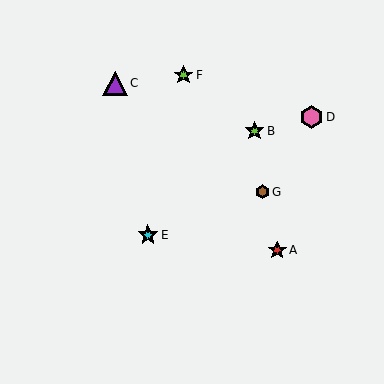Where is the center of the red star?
The center of the red star is at (277, 250).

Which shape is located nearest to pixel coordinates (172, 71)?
The lime star (labeled F) at (184, 75) is nearest to that location.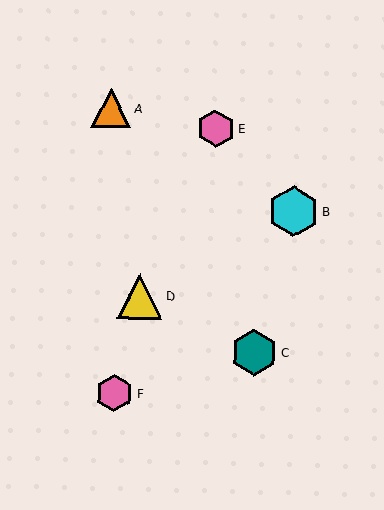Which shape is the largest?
The cyan hexagon (labeled B) is the largest.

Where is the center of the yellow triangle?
The center of the yellow triangle is at (140, 296).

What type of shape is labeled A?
Shape A is an orange triangle.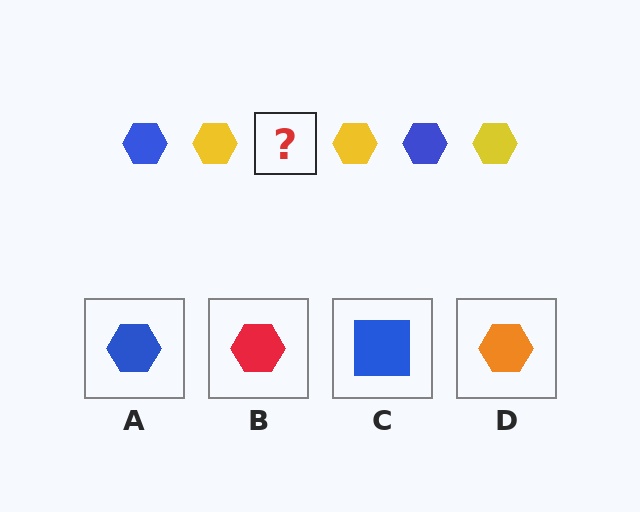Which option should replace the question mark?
Option A.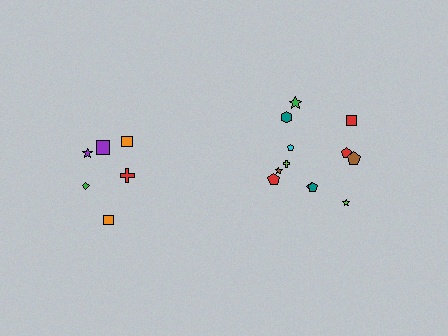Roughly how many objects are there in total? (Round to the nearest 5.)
Roughly 20 objects in total.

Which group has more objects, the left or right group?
The right group.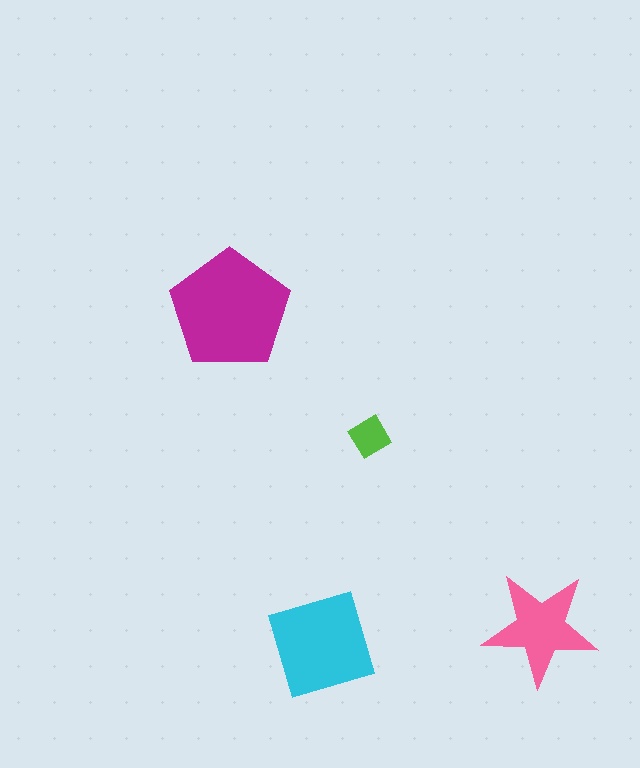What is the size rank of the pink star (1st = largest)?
3rd.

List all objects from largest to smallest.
The magenta pentagon, the cyan square, the pink star, the lime diamond.